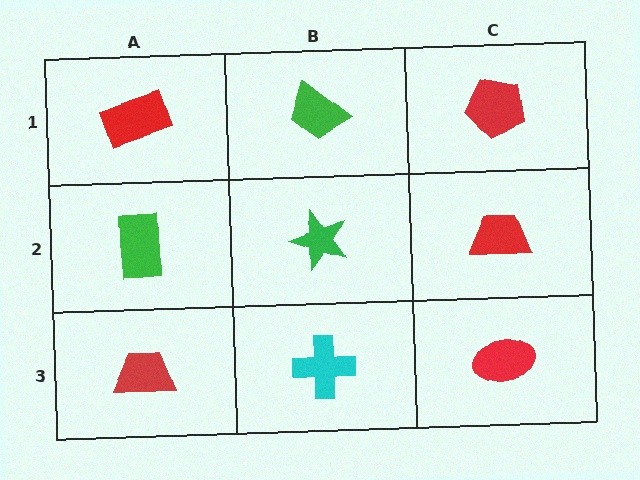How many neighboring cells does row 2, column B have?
4.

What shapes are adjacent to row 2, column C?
A red pentagon (row 1, column C), a red ellipse (row 3, column C), a green star (row 2, column B).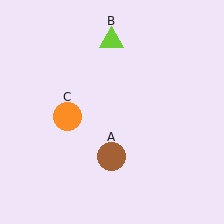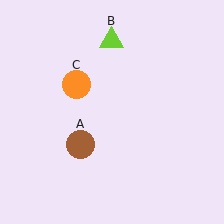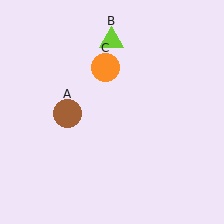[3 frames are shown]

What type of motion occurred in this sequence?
The brown circle (object A), orange circle (object C) rotated clockwise around the center of the scene.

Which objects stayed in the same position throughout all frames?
Lime triangle (object B) remained stationary.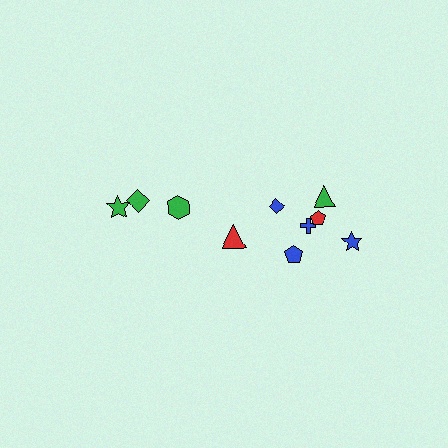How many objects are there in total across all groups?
There are 10 objects.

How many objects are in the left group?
There are 3 objects.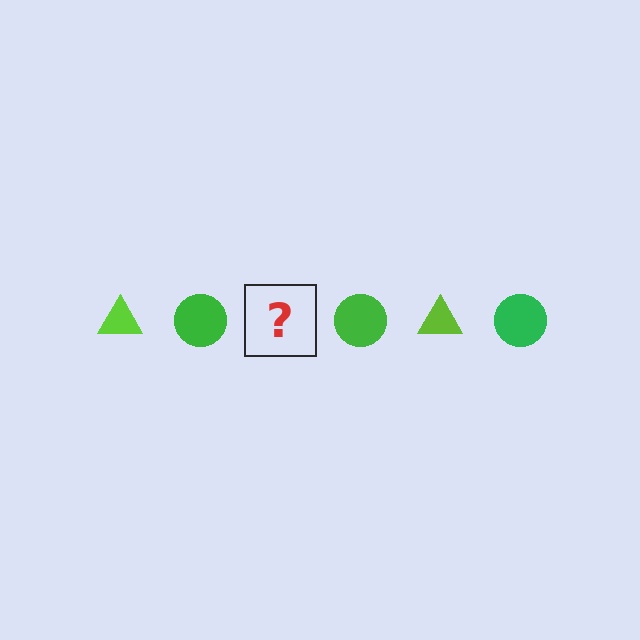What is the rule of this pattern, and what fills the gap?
The rule is that the pattern alternates between lime triangle and green circle. The gap should be filled with a lime triangle.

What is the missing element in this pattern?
The missing element is a lime triangle.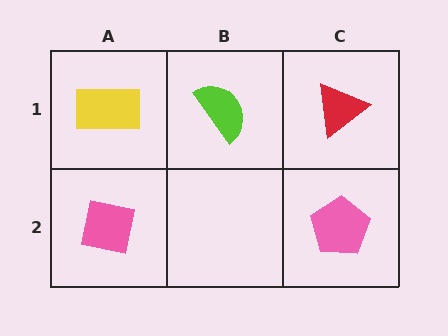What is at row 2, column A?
A pink square.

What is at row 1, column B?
A lime semicircle.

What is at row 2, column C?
A pink pentagon.